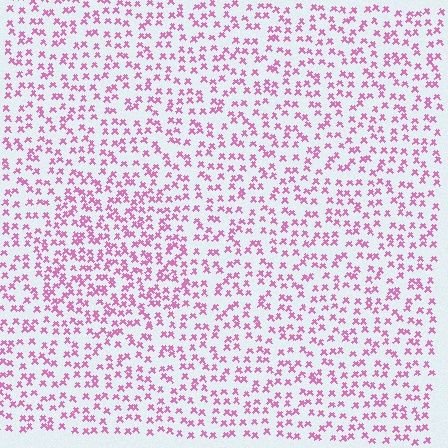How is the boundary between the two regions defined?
The boundary is defined by a change in element density (approximately 1.5x ratio). All elements are the same color, size, and shape.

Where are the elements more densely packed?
The elements are more densely packed inside the circle boundary.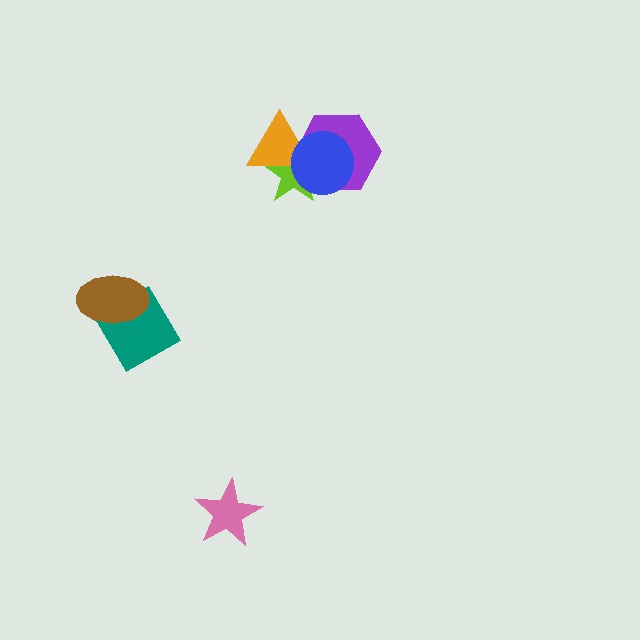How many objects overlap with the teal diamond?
1 object overlaps with the teal diamond.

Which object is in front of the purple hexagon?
The blue circle is in front of the purple hexagon.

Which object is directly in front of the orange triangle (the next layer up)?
The purple hexagon is directly in front of the orange triangle.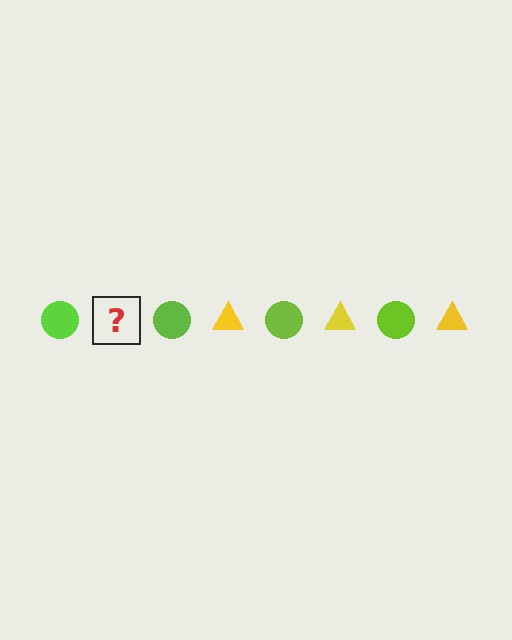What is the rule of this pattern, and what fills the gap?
The rule is that the pattern alternates between lime circle and yellow triangle. The gap should be filled with a yellow triangle.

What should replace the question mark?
The question mark should be replaced with a yellow triangle.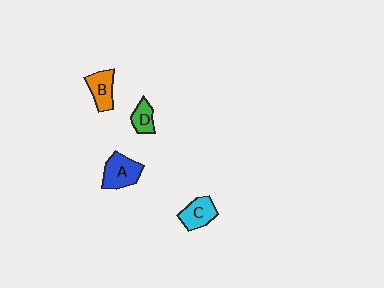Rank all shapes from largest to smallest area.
From largest to smallest: A (blue), C (cyan), B (orange), D (green).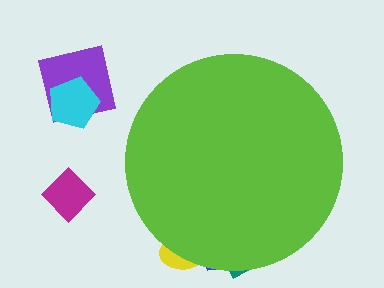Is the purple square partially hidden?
No, the purple square is fully visible.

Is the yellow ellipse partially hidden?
Yes, the yellow ellipse is partially hidden behind the lime circle.